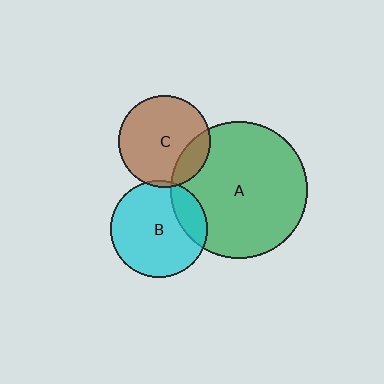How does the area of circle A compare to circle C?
Approximately 2.2 times.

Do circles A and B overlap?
Yes.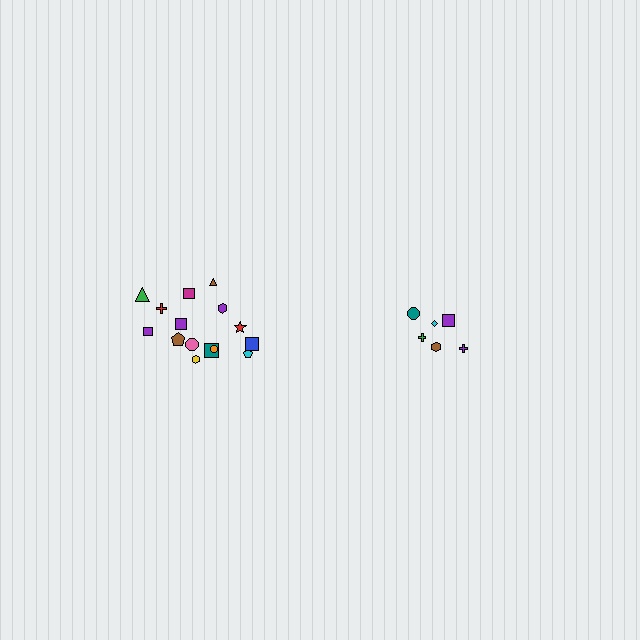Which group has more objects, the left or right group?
The left group.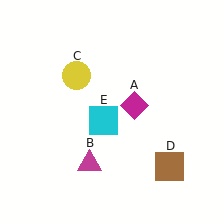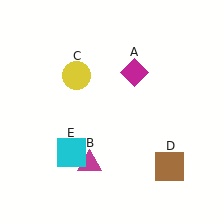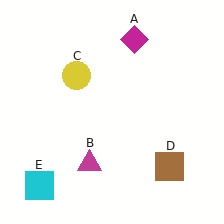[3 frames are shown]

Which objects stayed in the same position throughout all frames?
Magenta triangle (object B) and yellow circle (object C) and brown square (object D) remained stationary.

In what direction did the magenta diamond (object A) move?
The magenta diamond (object A) moved up.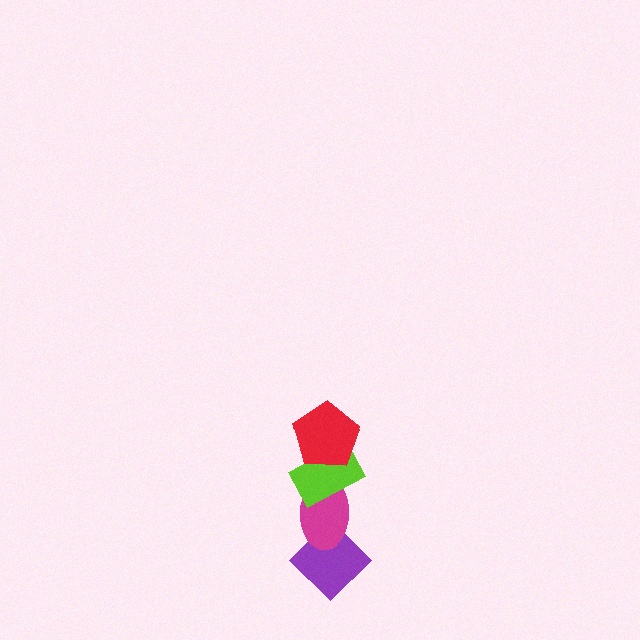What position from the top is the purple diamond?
The purple diamond is 4th from the top.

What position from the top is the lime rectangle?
The lime rectangle is 2nd from the top.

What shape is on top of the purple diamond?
The magenta ellipse is on top of the purple diamond.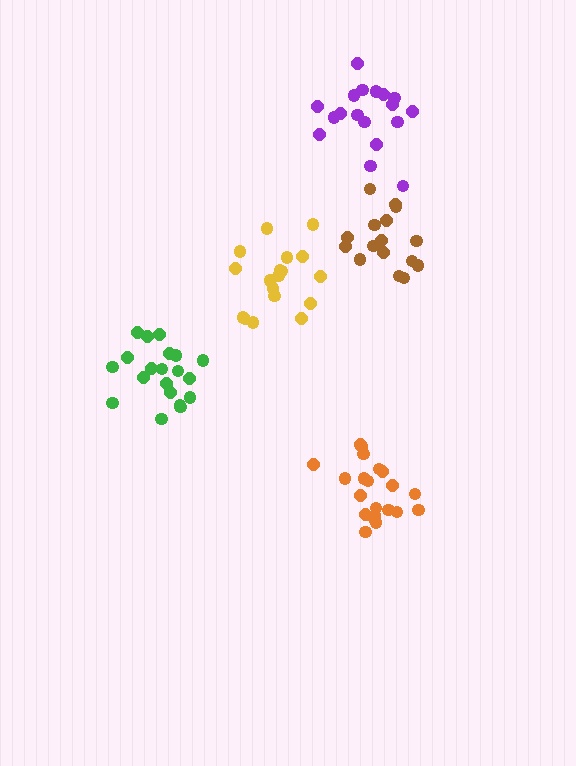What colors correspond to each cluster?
The clusters are colored: orange, purple, brown, green, yellow.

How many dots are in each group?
Group 1: 21 dots, Group 2: 18 dots, Group 3: 16 dots, Group 4: 20 dots, Group 5: 18 dots (93 total).